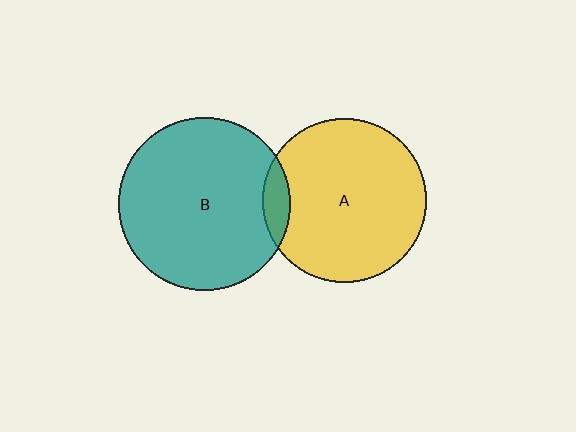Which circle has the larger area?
Circle B (teal).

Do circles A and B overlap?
Yes.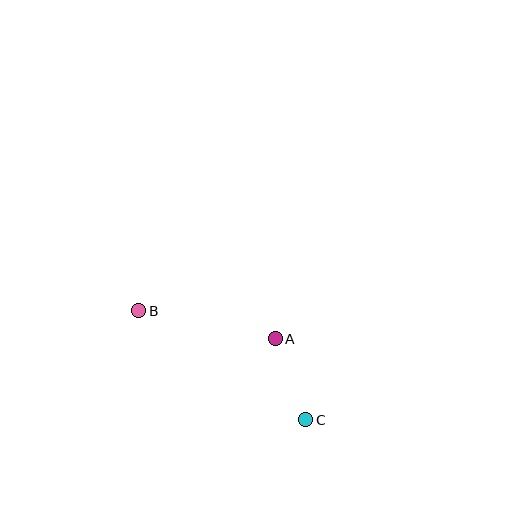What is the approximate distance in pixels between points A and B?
The distance between A and B is approximately 139 pixels.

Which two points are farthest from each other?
Points B and C are farthest from each other.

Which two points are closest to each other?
Points A and C are closest to each other.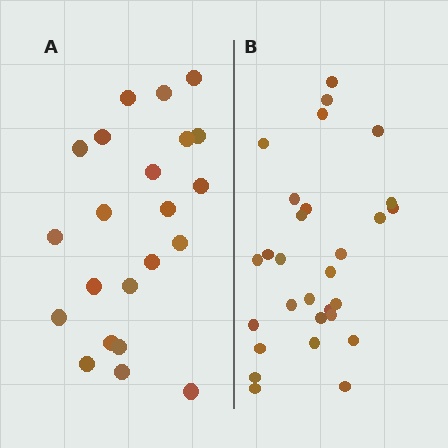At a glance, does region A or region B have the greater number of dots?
Region B (the right region) has more dots.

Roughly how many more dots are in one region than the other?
Region B has roughly 8 or so more dots than region A.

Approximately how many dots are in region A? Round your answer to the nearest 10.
About 20 dots. (The exact count is 22, which rounds to 20.)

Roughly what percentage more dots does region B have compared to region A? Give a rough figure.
About 30% more.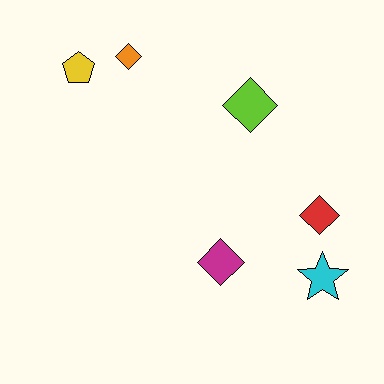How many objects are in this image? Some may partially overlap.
There are 6 objects.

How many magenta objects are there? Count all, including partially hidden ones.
There is 1 magenta object.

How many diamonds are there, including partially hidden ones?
There are 4 diamonds.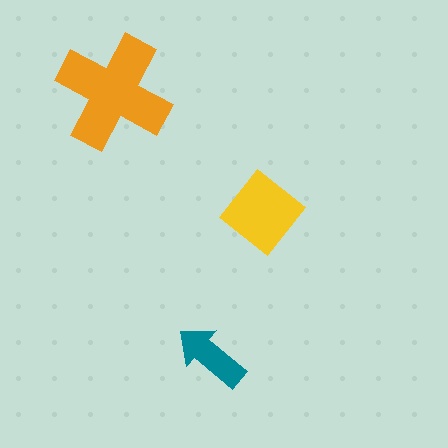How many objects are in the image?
There are 3 objects in the image.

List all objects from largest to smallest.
The orange cross, the yellow diamond, the teal arrow.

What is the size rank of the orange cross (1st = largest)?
1st.